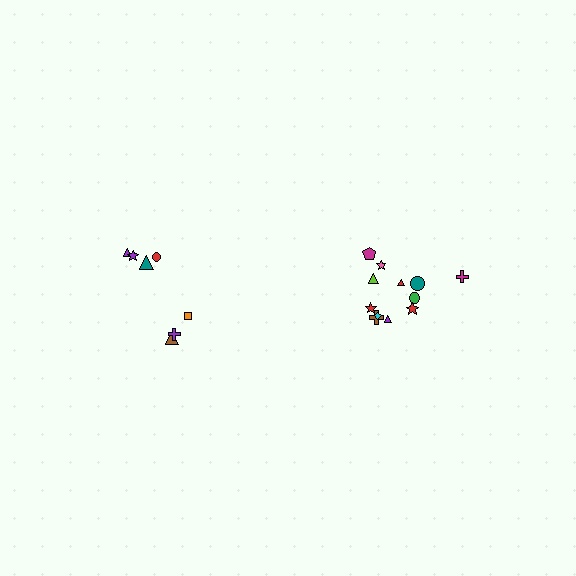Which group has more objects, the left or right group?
The right group.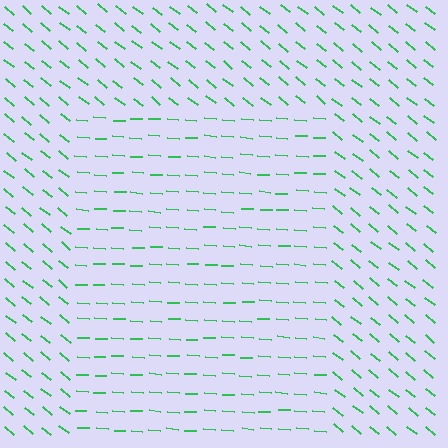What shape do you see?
I see a rectangle.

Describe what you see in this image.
The image is filled with small green line segments. A rectangle region in the image has lines oriented differently from the surrounding lines, creating a visible texture boundary.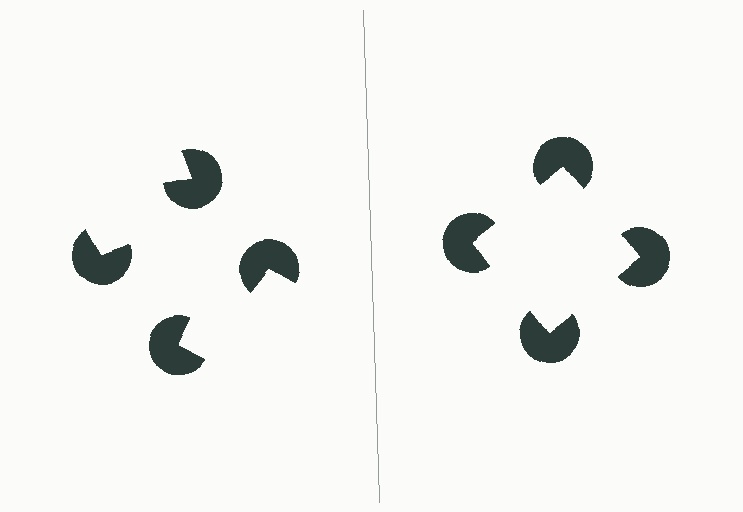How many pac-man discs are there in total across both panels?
8 — 4 on each side.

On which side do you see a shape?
An illusory square appears on the right side. On the left side the wedge cuts are rotated, so no coherent shape forms.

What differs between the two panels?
The pac-man discs are positioned identically on both sides; only the wedge orientations differ. On the right they align to a square; on the left they are misaligned.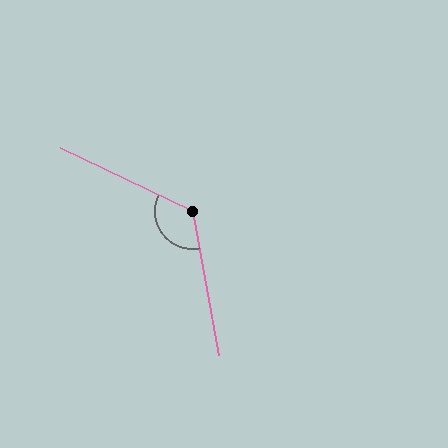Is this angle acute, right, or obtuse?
It is obtuse.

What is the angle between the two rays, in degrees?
Approximately 125 degrees.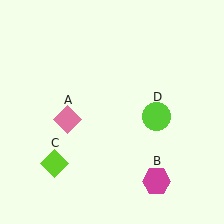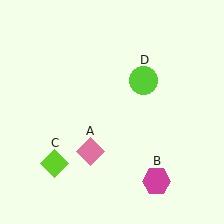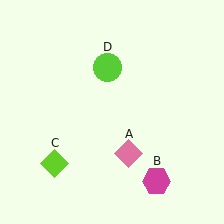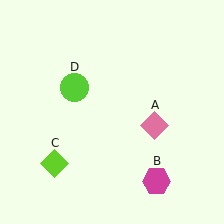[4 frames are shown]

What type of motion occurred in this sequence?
The pink diamond (object A), lime circle (object D) rotated counterclockwise around the center of the scene.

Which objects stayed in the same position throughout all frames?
Magenta hexagon (object B) and lime diamond (object C) remained stationary.